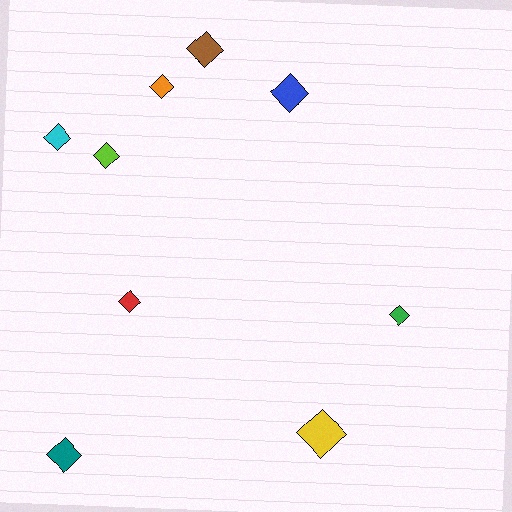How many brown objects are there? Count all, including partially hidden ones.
There is 1 brown object.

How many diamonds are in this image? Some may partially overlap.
There are 9 diamonds.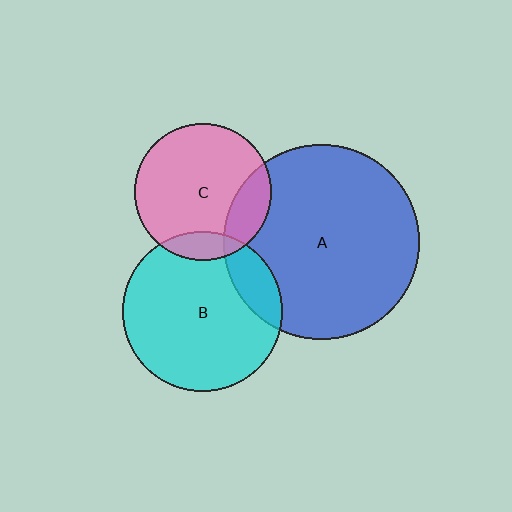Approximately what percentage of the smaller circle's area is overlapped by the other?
Approximately 20%.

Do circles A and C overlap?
Yes.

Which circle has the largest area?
Circle A (blue).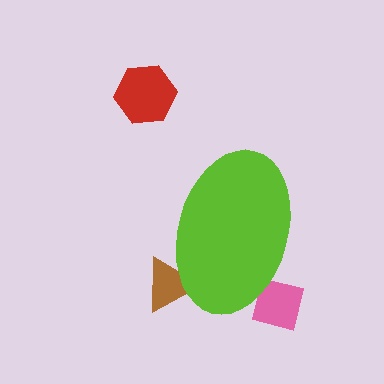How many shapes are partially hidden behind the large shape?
2 shapes are partially hidden.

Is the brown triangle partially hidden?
Yes, the brown triangle is partially hidden behind the lime ellipse.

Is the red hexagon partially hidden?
No, the red hexagon is fully visible.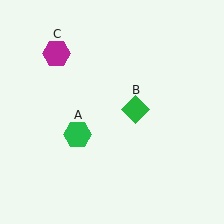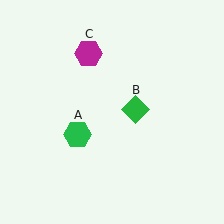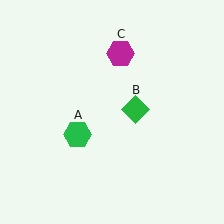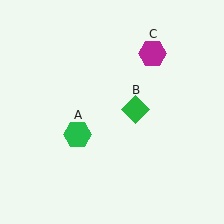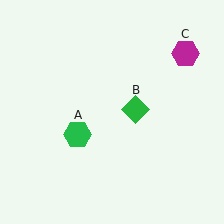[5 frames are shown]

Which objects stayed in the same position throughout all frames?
Green hexagon (object A) and green diamond (object B) remained stationary.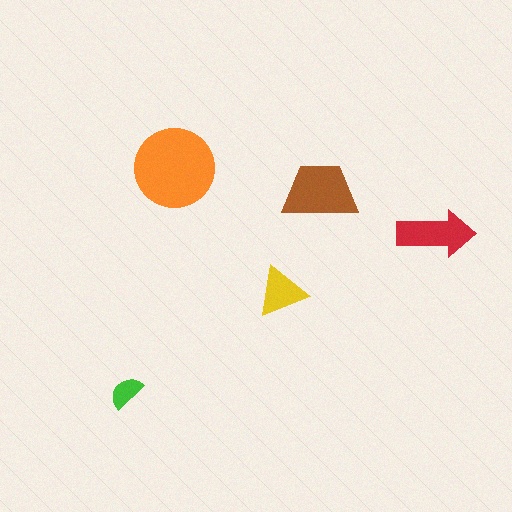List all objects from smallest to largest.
The green semicircle, the yellow triangle, the red arrow, the brown trapezoid, the orange circle.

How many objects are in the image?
There are 5 objects in the image.